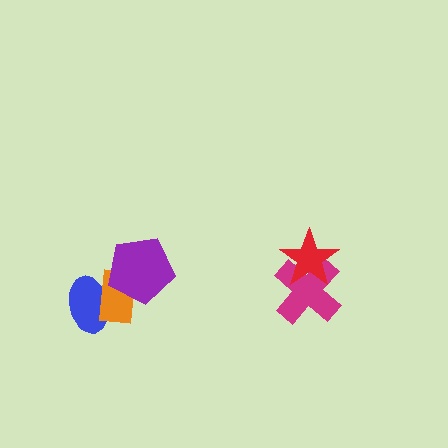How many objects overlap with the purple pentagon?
1 object overlaps with the purple pentagon.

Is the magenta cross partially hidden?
Yes, it is partially covered by another shape.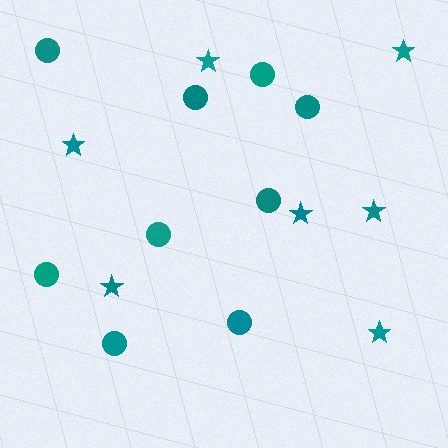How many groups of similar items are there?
There are 2 groups: one group of circles (9) and one group of stars (7).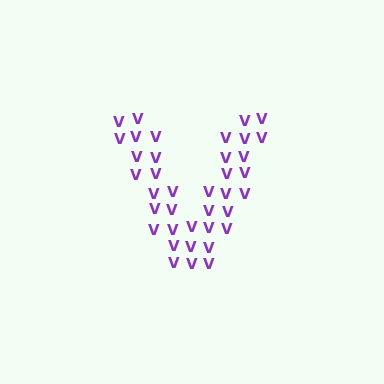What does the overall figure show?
The overall figure shows the letter V.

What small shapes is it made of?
It is made of small letter V's.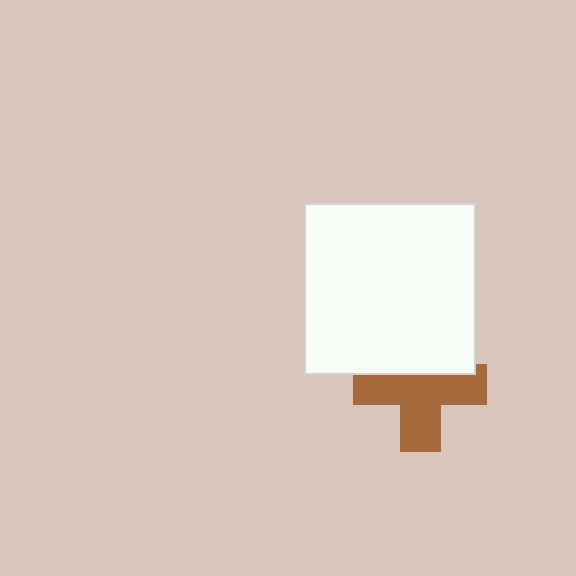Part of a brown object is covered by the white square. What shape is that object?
It is a cross.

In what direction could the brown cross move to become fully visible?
The brown cross could move down. That would shift it out from behind the white square entirely.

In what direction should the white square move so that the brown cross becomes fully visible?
The white square should move up. That is the shortest direction to clear the overlap and leave the brown cross fully visible.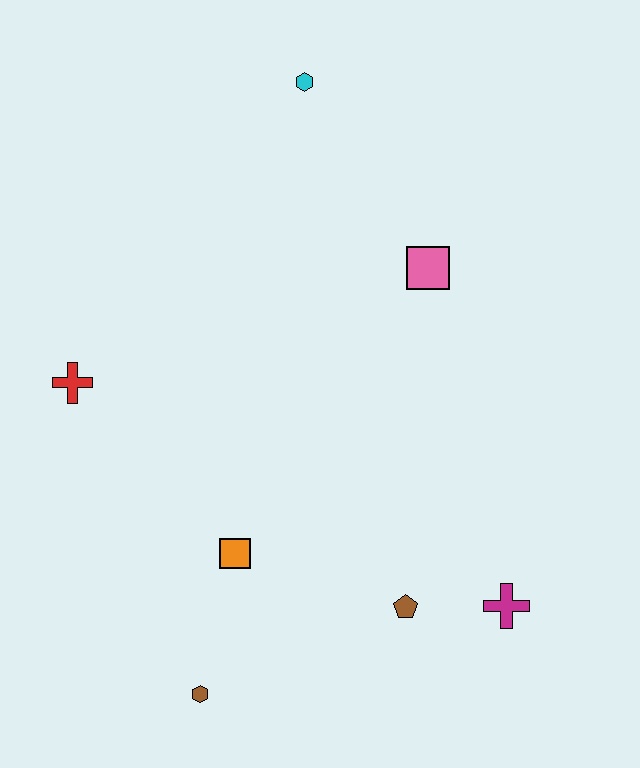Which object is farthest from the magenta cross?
The cyan hexagon is farthest from the magenta cross.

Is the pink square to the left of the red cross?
No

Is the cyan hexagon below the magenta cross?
No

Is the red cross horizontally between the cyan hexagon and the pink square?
No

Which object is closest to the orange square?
The brown hexagon is closest to the orange square.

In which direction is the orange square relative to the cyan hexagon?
The orange square is below the cyan hexagon.